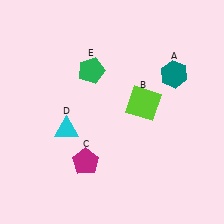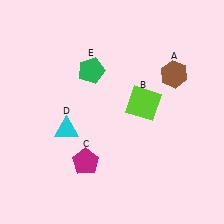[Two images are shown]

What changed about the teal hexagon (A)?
In Image 1, A is teal. In Image 2, it changed to brown.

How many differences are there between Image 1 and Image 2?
There is 1 difference between the two images.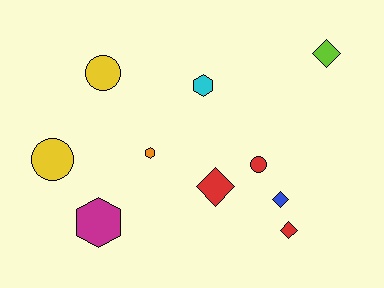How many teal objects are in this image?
There are no teal objects.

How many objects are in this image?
There are 10 objects.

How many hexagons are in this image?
There are 3 hexagons.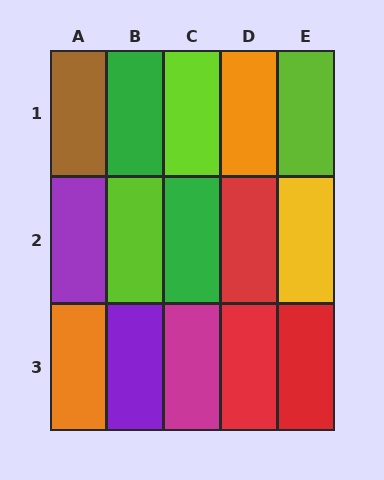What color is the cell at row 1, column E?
Lime.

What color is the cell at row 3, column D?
Red.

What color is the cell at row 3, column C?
Magenta.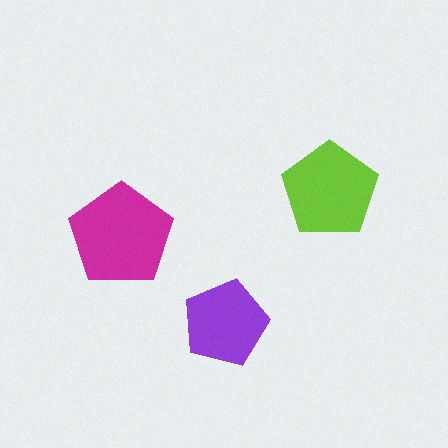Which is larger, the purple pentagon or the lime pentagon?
The lime one.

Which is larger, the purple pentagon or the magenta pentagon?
The magenta one.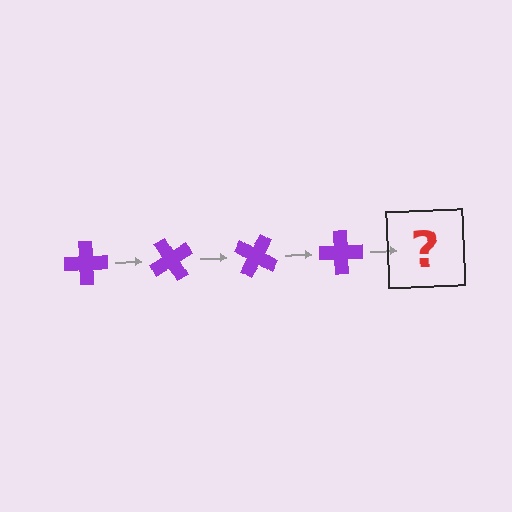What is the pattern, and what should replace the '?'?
The pattern is that the cross rotates 60 degrees each step. The '?' should be a purple cross rotated 240 degrees.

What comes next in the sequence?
The next element should be a purple cross rotated 240 degrees.